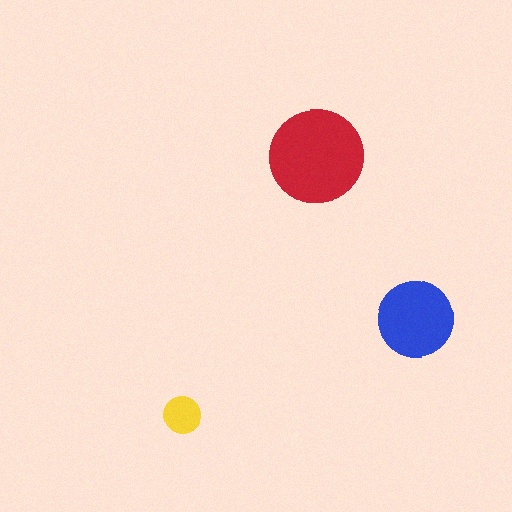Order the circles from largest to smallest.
the red one, the blue one, the yellow one.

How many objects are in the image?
There are 3 objects in the image.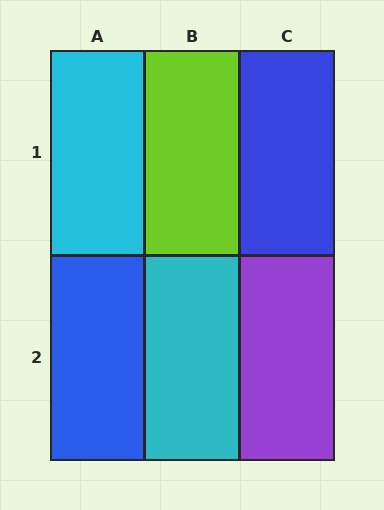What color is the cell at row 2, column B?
Cyan.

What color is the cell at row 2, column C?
Purple.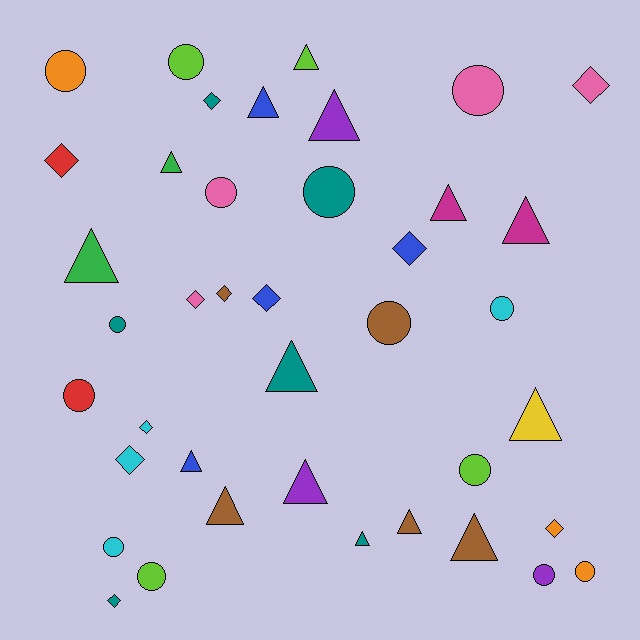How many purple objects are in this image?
There are 3 purple objects.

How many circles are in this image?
There are 14 circles.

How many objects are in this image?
There are 40 objects.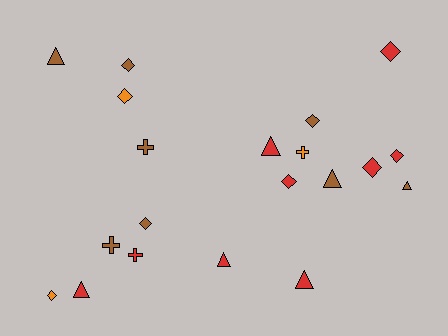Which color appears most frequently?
Red, with 9 objects.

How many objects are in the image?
There are 20 objects.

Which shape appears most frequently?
Diamond, with 9 objects.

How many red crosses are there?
There is 1 red cross.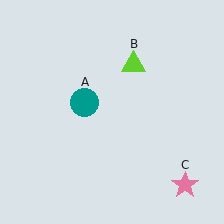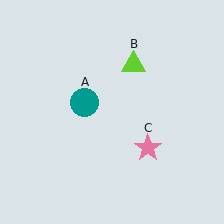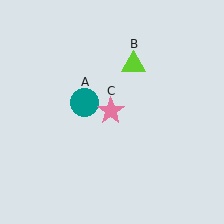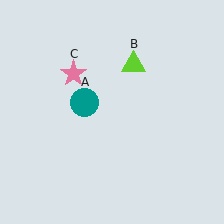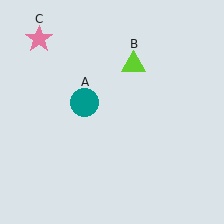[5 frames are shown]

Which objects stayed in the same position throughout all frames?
Teal circle (object A) and lime triangle (object B) remained stationary.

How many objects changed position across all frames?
1 object changed position: pink star (object C).